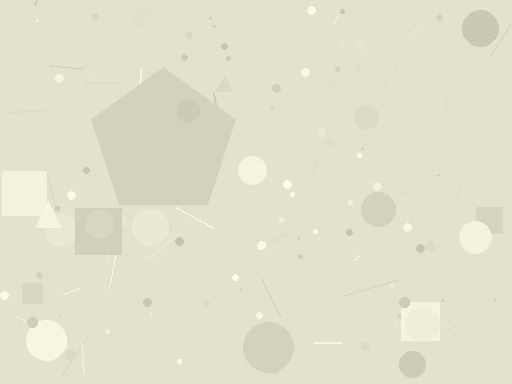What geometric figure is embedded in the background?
A pentagon is embedded in the background.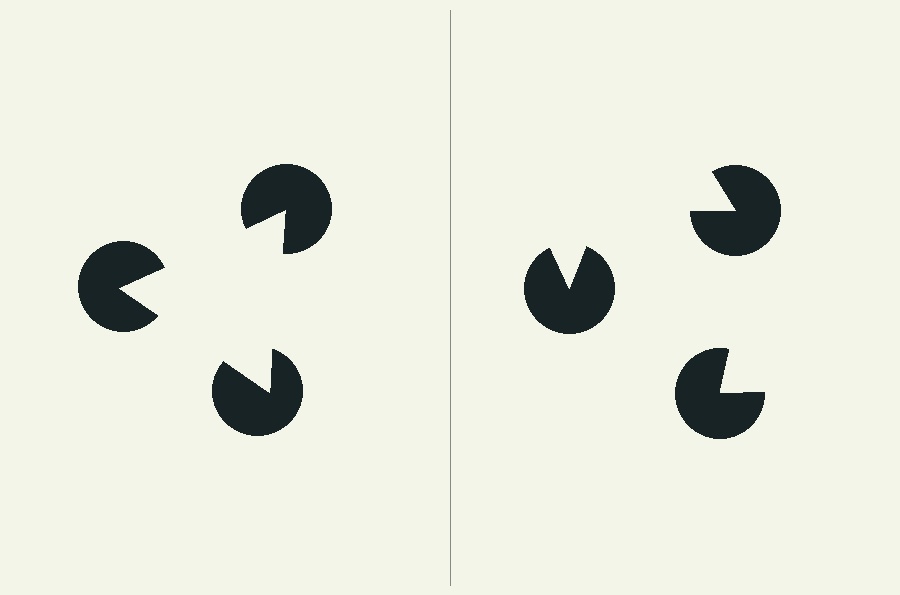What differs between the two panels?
The pac-man discs are positioned identically on both sides; only the wedge orientations differ. On the left they align to a triangle; on the right they are misaligned.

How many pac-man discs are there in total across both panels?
6 — 3 on each side.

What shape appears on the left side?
An illusory triangle.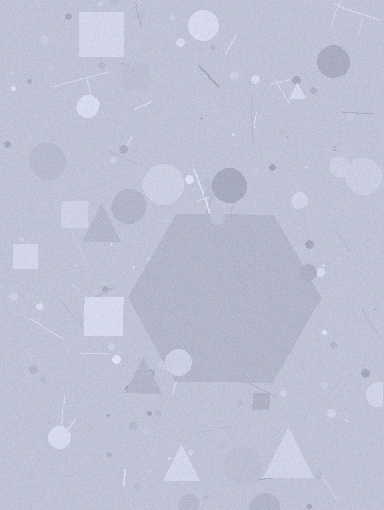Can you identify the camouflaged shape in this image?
The camouflaged shape is a hexagon.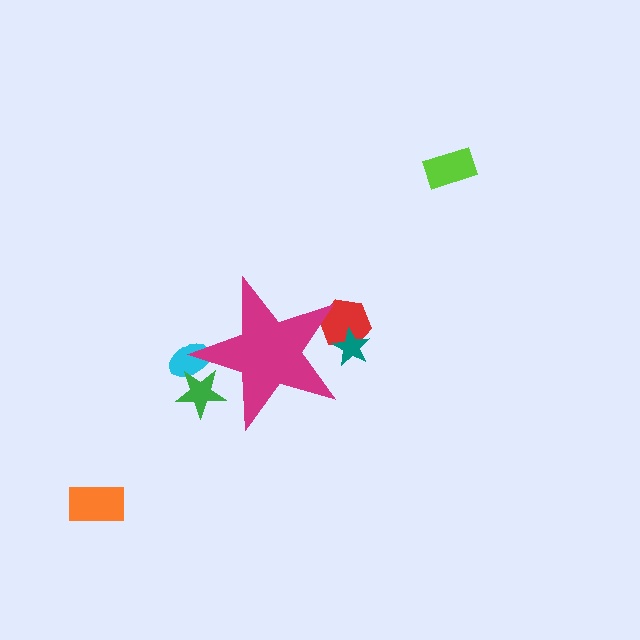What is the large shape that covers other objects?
A magenta star.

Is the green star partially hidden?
Yes, the green star is partially hidden behind the magenta star.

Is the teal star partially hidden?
Yes, the teal star is partially hidden behind the magenta star.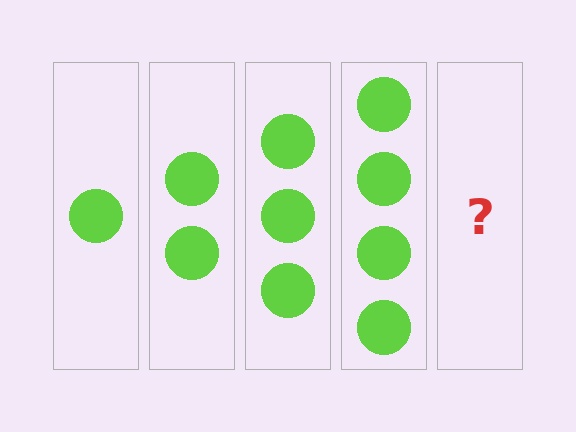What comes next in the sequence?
The next element should be 5 circles.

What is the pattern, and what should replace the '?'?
The pattern is that each step adds one more circle. The '?' should be 5 circles.